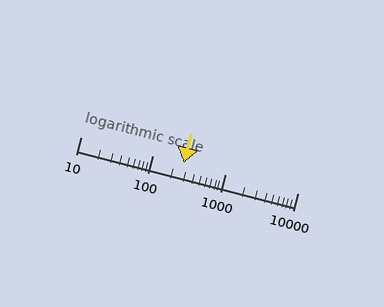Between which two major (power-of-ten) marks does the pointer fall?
The pointer is between 100 and 1000.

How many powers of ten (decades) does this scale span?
The scale spans 3 decades, from 10 to 10000.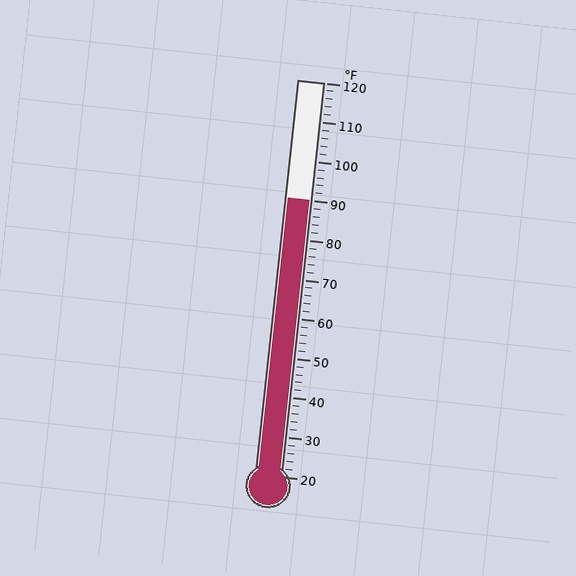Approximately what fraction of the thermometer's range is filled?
The thermometer is filled to approximately 70% of its range.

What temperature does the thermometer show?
The thermometer shows approximately 90°F.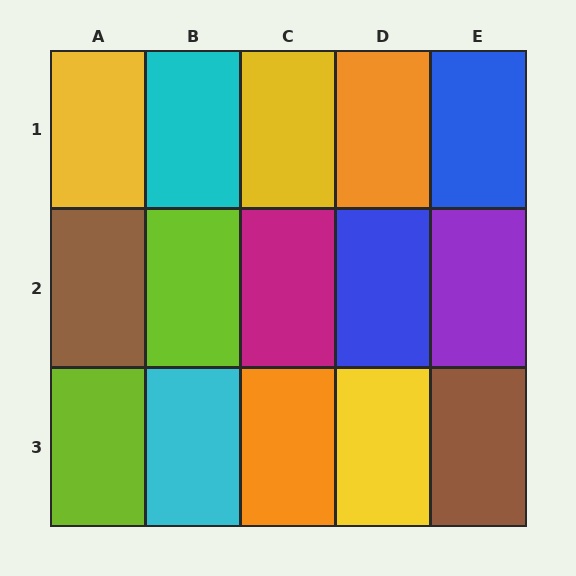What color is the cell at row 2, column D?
Blue.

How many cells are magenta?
1 cell is magenta.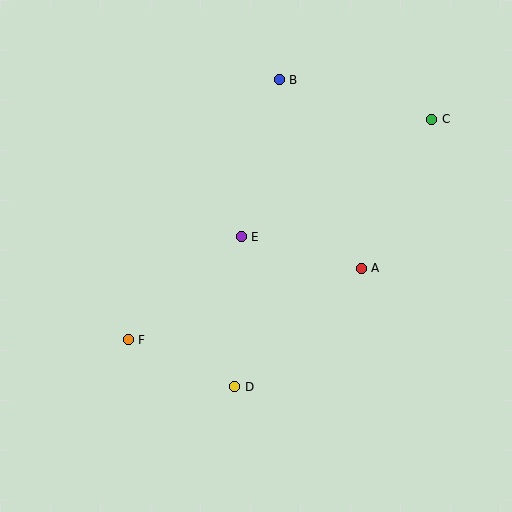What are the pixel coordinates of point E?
Point E is at (241, 237).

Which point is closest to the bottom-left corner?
Point F is closest to the bottom-left corner.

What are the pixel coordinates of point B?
Point B is at (279, 80).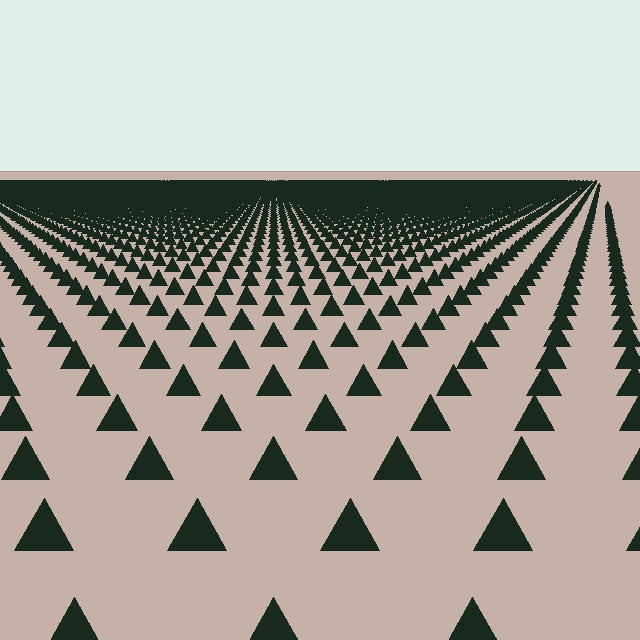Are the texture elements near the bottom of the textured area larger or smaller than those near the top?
Larger. Near the bottom, elements are closer to the viewer and appear at a bigger on-screen size.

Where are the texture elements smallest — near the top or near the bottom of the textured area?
Near the top.